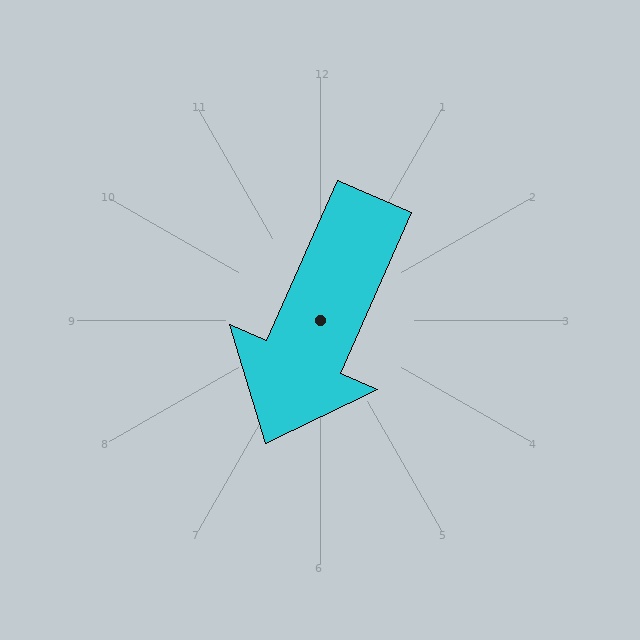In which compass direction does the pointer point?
Southwest.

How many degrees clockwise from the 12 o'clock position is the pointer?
Approximately 204 degrees.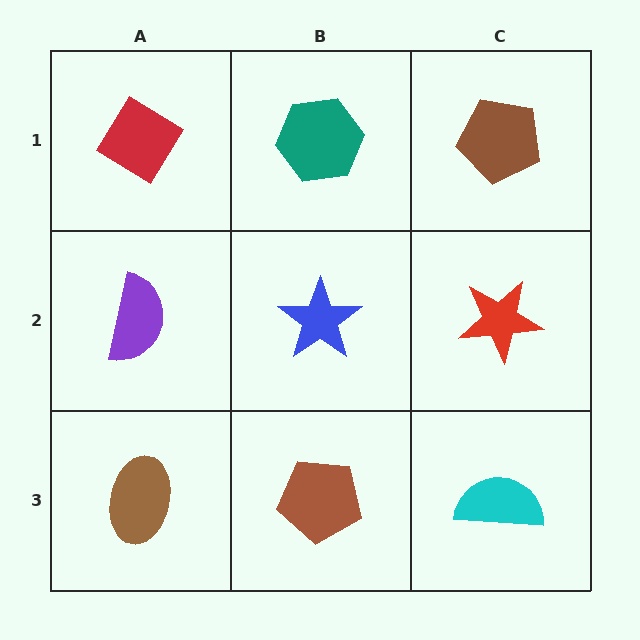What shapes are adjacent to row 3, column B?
A blue star (row 2, column B), a brown ellipse (row 3, column A), a cyan semicircle (row 3, column C).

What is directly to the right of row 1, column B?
A brown pentagon.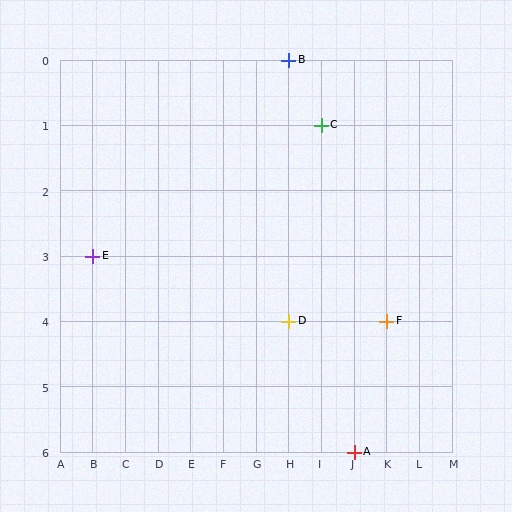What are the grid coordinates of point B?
Point B is at grid coordinates (H, 0).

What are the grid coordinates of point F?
Point F is at grid coordinates (K, 4).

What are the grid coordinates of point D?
Point D is at grid coordinates (H, 4).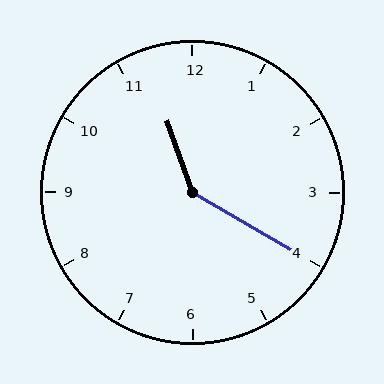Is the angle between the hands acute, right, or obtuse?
It is obtuse.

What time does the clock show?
11:20.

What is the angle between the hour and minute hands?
Approximately 140 degrees.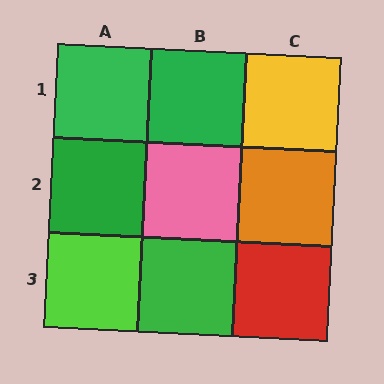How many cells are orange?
1 cell is orange.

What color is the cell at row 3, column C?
Red.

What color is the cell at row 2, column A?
Green.